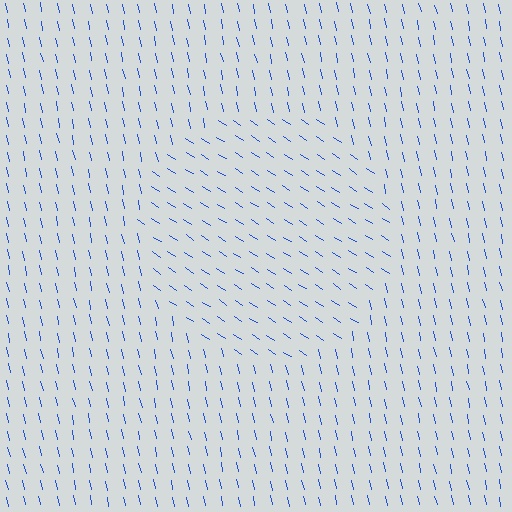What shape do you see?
I see a circle.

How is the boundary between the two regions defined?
The boundary is defined purely by a change in line orientation (approximately 45 degrees difference). All lines are the same color and thickness.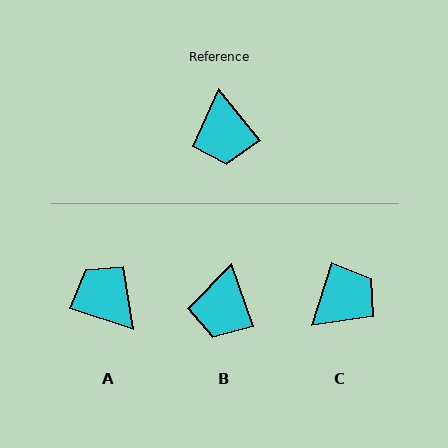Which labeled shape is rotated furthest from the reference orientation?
A, about 148 degrees away.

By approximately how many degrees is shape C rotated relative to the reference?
Approximately 122 degrees counter-clockwise.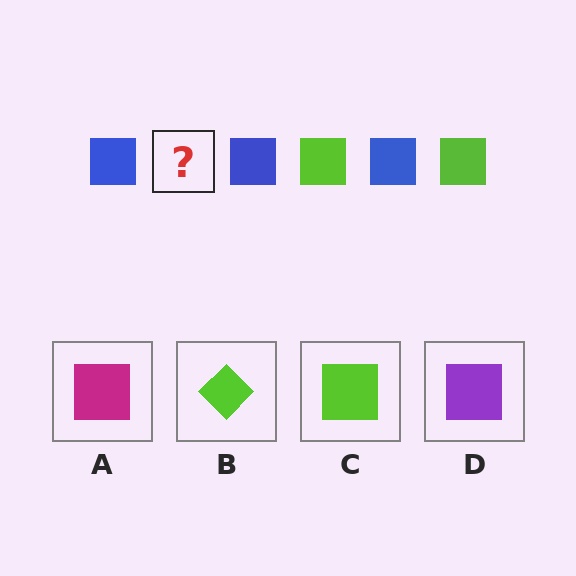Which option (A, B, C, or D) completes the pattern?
C.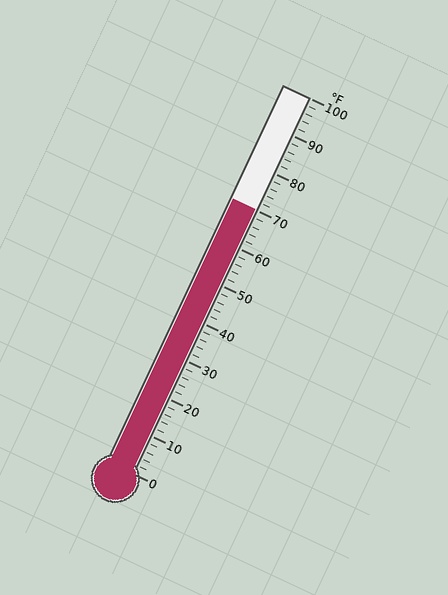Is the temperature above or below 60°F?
The temperature is above 60°F.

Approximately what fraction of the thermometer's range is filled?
The thermometer is filled to approximately 70% of its range.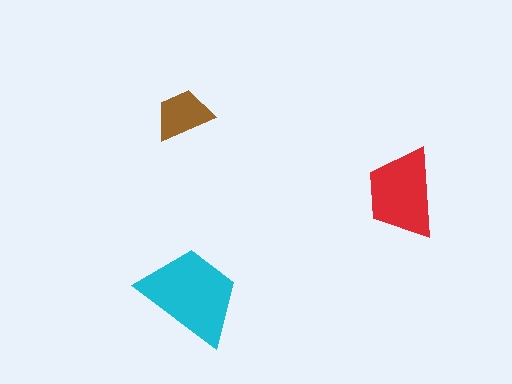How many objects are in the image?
There are 3 objects in the image.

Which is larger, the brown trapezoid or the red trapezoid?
The red one.